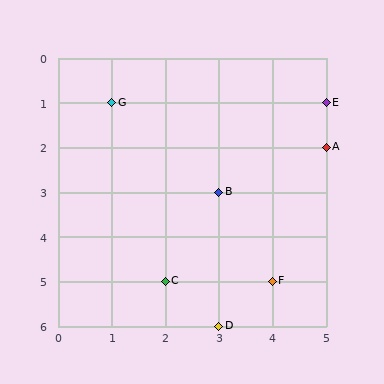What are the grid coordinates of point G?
Point G is at grid coordinates (1, 1).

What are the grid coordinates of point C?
Point C is at grid coordinates (2, 5).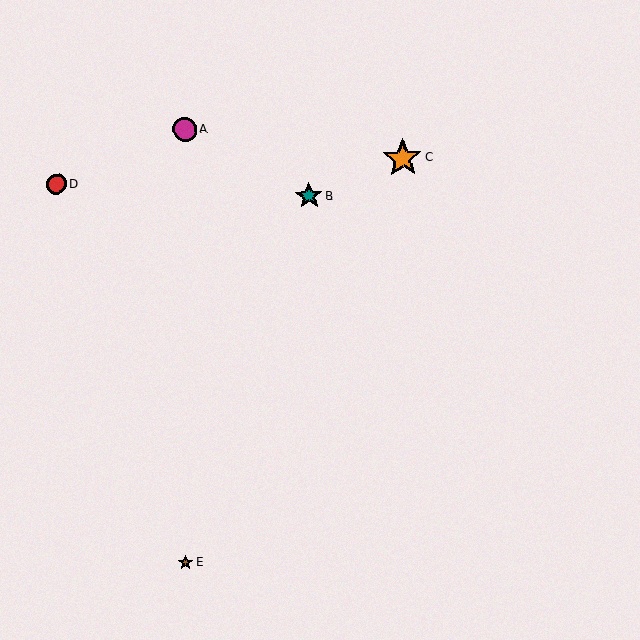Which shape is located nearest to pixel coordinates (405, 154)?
The orange star (labeled C) at (403, 158) is nearest to that location.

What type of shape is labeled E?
Shape E is a brown star.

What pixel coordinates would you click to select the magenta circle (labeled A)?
Click at (185, 129) to select the magenta circle A.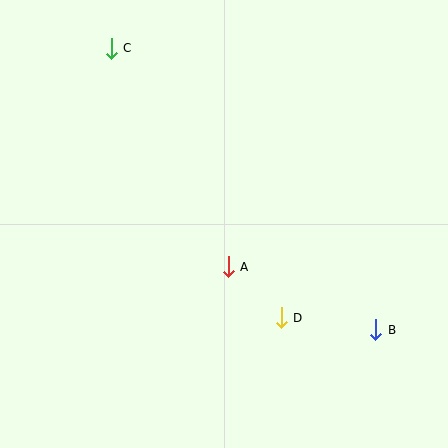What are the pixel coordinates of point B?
Point B is at (376, 330).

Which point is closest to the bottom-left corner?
Point A is closest to the bottom-left corner.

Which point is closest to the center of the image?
Point A at (228, 267) is closest to the center.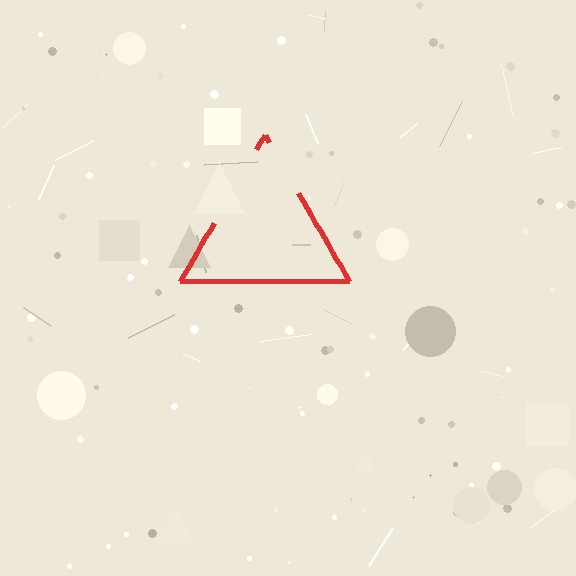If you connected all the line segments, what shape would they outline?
They would outline a triangle.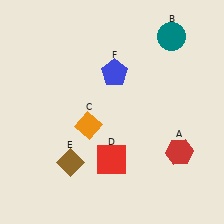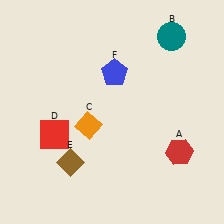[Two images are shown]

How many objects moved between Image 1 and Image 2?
1 object moved between the two images.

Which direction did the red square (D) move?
The red square (D) moved left.